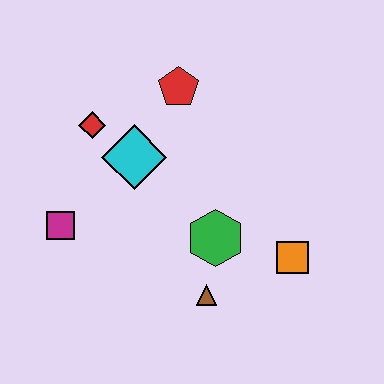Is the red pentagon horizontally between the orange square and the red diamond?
Yes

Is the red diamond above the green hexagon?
Yes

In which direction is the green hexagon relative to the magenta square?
The green hexagon is to the right of the magenta square.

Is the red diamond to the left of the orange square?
Yes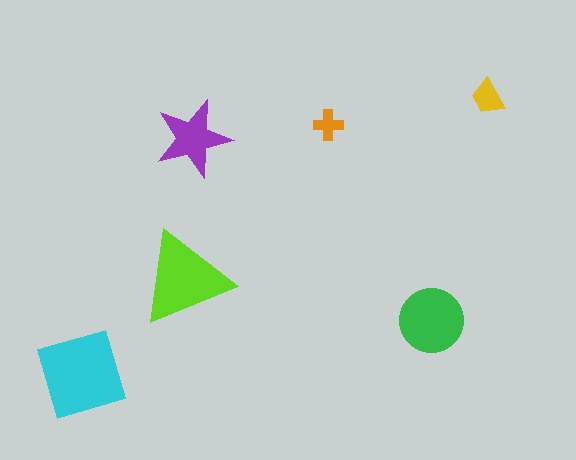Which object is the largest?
The cyan diamond.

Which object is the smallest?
The orange cross.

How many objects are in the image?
There are 6 objects in the image.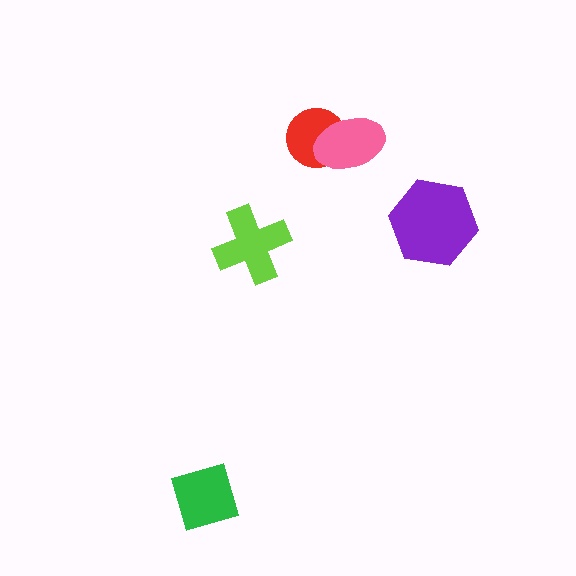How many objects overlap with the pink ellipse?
1 object overlaps with the pink ellipse.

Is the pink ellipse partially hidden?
No, no other shape covers it.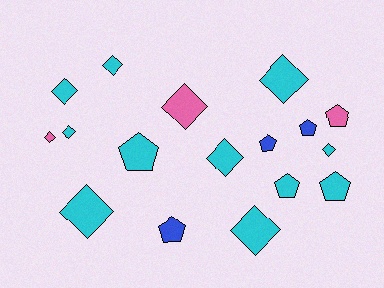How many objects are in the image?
There are 17 objects.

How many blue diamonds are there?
There are no blue diamonds.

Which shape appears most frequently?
Diamond, with 10 objects.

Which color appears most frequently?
Cyan, with 11 objects.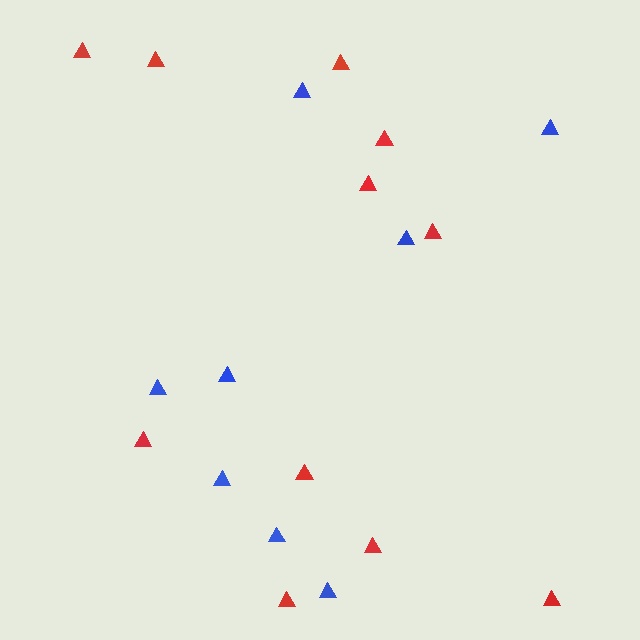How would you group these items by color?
There are 2 groups: one group of red triangles (11) and one group of blue triangles (8).